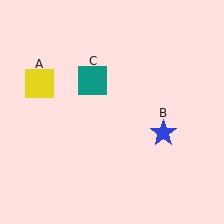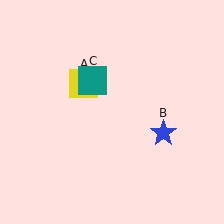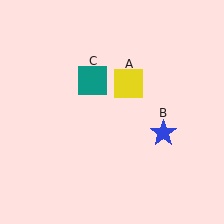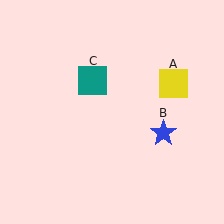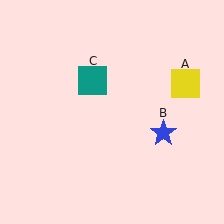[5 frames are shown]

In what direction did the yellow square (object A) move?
The yellow square (object A) moved right.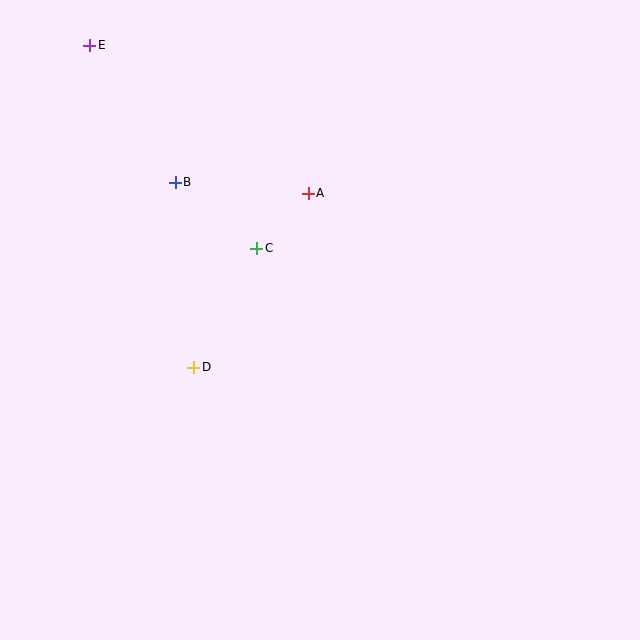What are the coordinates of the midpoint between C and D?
The midpoint between C and D is at (225, 308).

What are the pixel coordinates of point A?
Point A is at (308, 193).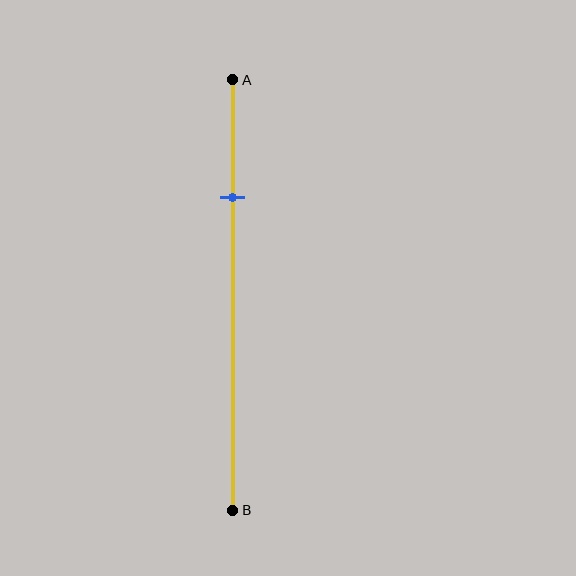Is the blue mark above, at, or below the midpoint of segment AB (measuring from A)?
The blue mark is above the midpoint of segment AB.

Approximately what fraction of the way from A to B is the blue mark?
The blue mark is approximately 25% of the way from A to B.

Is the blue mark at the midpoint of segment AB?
No, the mark is at about 25% from A, not at the 50% midpoint.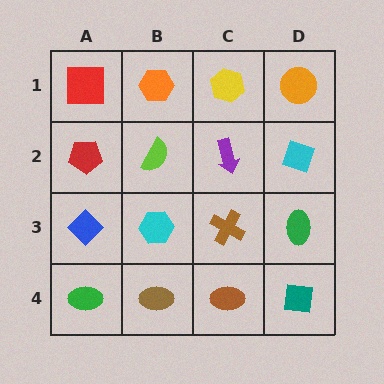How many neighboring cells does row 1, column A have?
2.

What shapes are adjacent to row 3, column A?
A red pentagon (row 2, column A), a green ellipse (row 4, column A), a cyan hexagon (row 3, column B).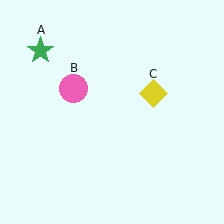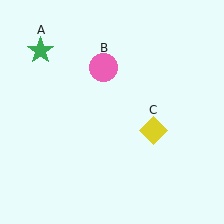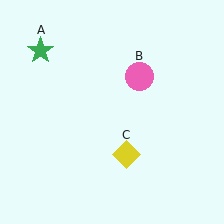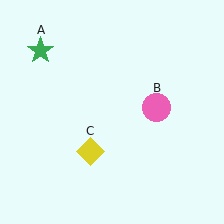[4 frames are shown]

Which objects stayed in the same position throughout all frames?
Green star (object A) remained stationary.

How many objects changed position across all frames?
2 objects changed position: pink circle (object B), yellow diamond (object C).